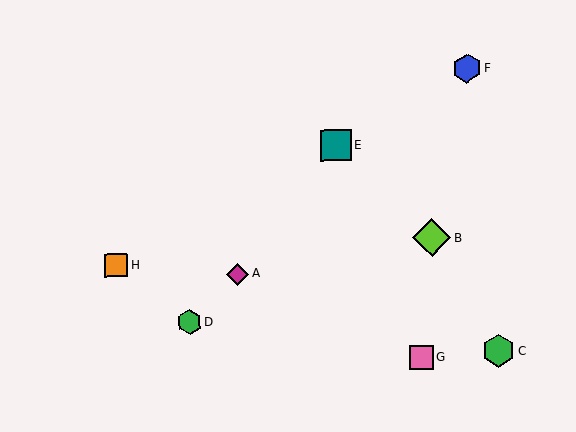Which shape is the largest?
The lime diamond (labeled B) is the largest.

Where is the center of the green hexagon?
The center of the green hexagon is at (190, 322).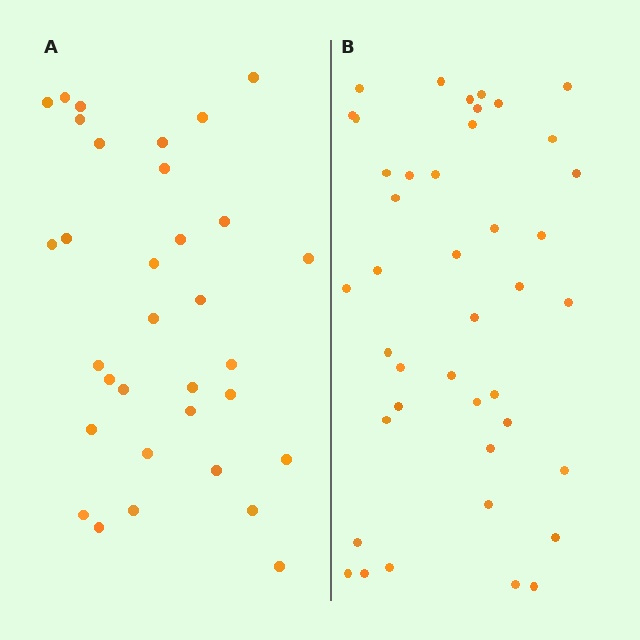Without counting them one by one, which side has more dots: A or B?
Region B (the right region) has more dots.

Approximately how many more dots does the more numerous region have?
Region B has roughly 8 or so more dots than region A.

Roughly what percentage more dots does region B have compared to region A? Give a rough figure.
About 25% more.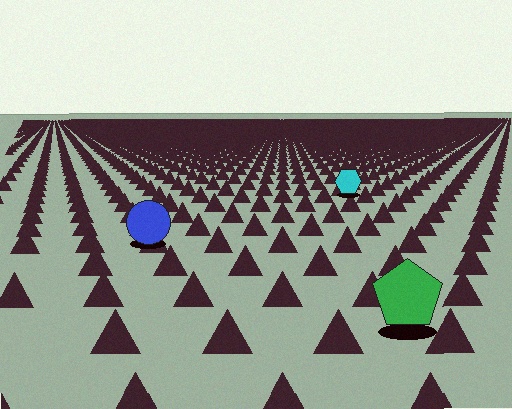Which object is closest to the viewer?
The green pentagon is closest. The texture marks near it are larger and more spread out.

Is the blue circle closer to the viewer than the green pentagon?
No. The green pentagon is closer — you can tell from the texture gradient: the ground texture is coarser near it.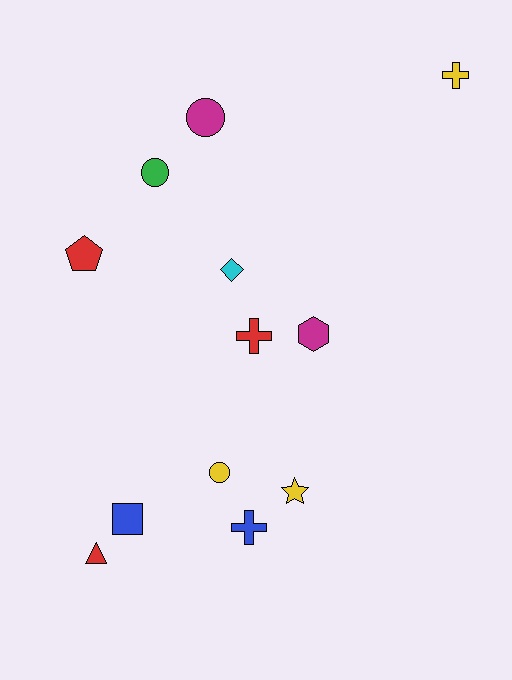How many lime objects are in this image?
There are no lime objects.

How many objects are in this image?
There are 12 objects.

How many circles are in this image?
There are 3 circles.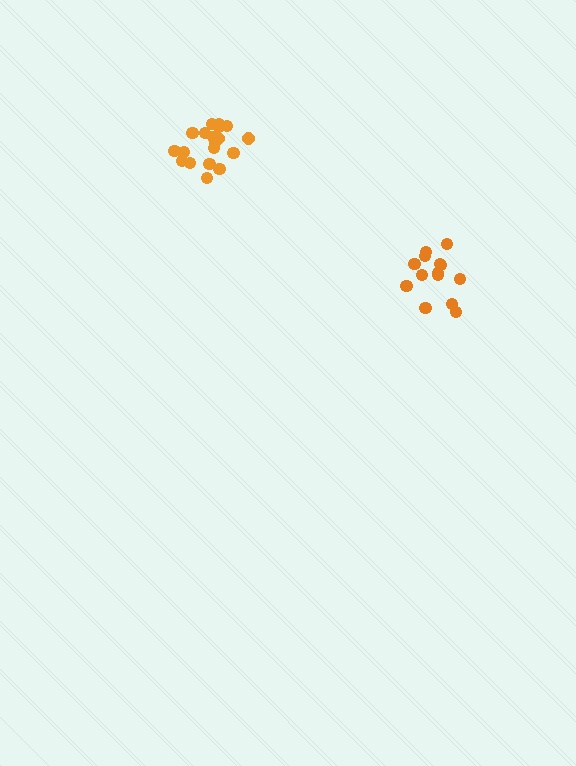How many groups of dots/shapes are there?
There are 2 groups.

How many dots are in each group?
Group 1: 14 dots, Group 2: 19 dots (33 total).